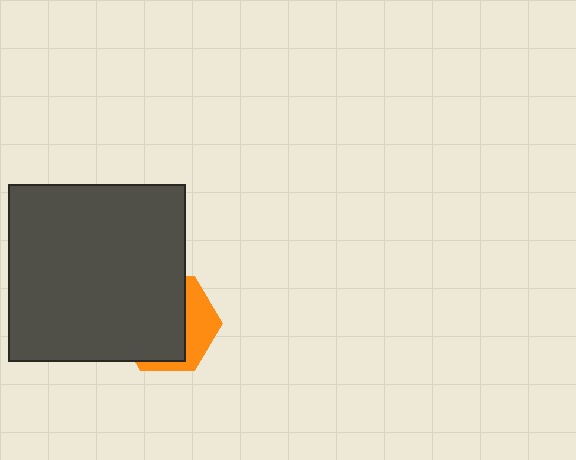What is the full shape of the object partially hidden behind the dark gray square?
The partially hidden object is an orange hexagon.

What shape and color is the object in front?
The object in front is a dark gray square.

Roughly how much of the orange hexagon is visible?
A small part of it is visible (roughly 34%).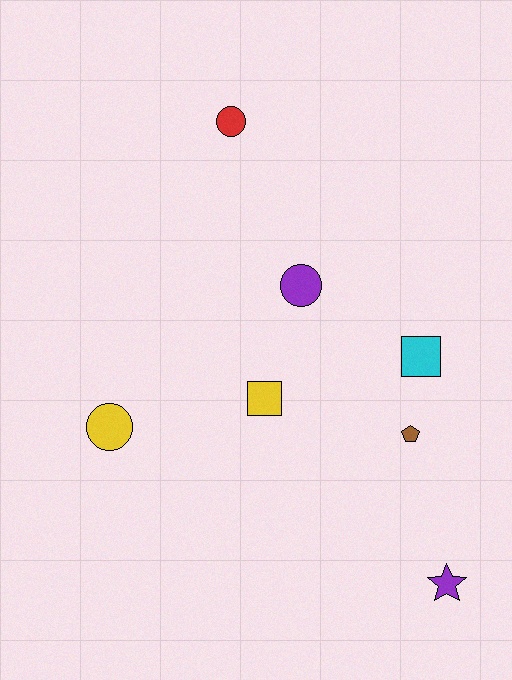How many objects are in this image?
There are 7 objects.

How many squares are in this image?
There are 2 squares.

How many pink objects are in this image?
There are no pink objects.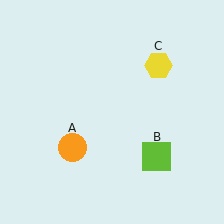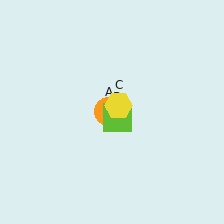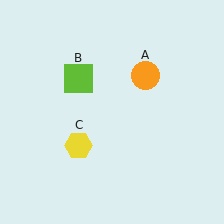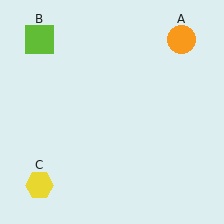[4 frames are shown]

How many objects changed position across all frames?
3 objects changed position: orange circle (object A), lime square (object B), yellow hexagon (object C).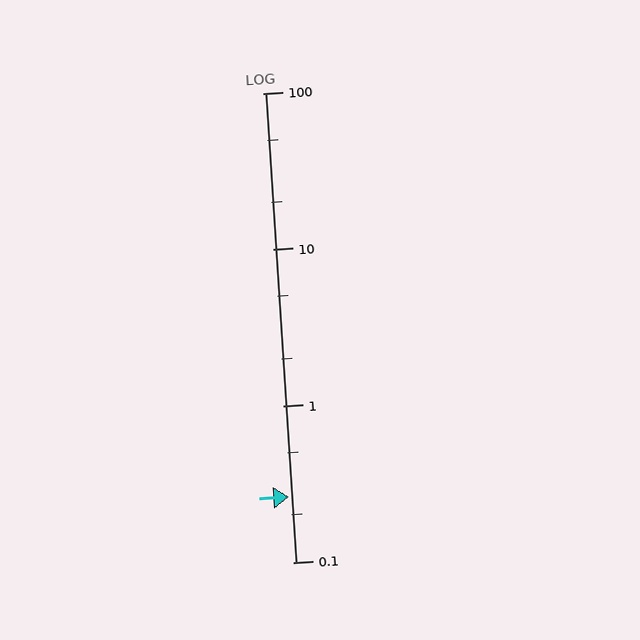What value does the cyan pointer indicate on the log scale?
The pointer indicates approximately 0.26.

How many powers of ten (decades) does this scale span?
The scale spans 3 decades, from 0.1 to 100.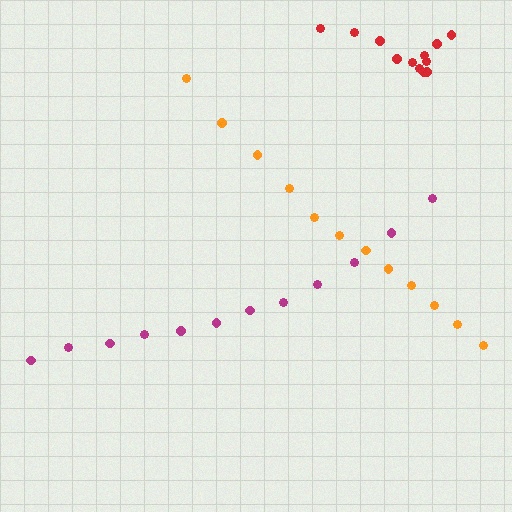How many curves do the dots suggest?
There are 3 distinct paths.